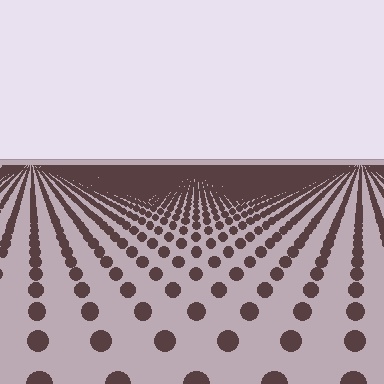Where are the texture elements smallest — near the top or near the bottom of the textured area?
Near the top.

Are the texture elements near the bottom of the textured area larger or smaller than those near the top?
Larger. Near the bottom, elements are closer to the viewer and appear at a bigger on-screen size.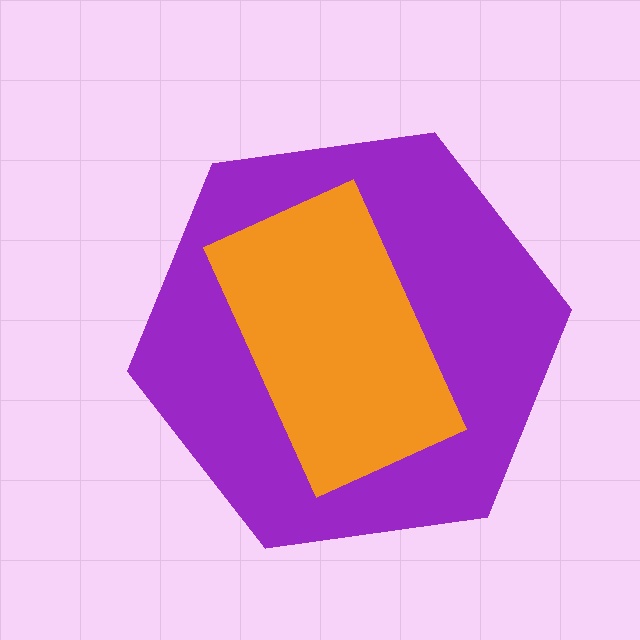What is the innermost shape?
The orange rectangle.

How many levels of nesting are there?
2.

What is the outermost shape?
The purple hexagon.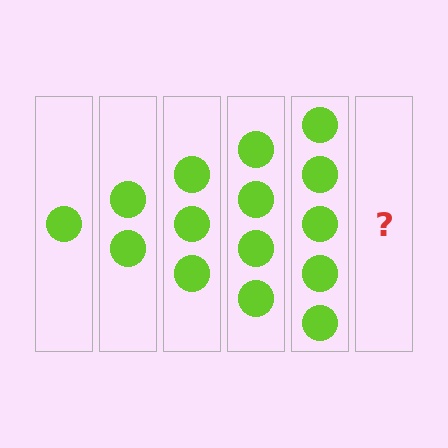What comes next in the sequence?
The next element should be 6 circles.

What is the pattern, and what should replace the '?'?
The pattern is that each step adds one more circle. The '?' should be 6 circles.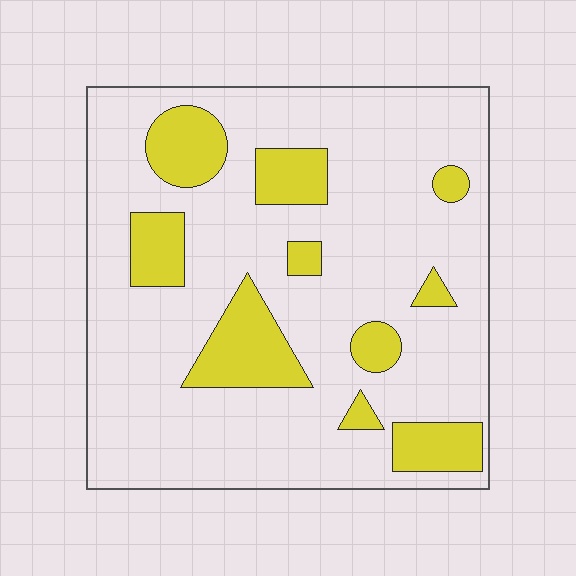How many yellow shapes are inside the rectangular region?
10.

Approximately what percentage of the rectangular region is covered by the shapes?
Approximately 20%.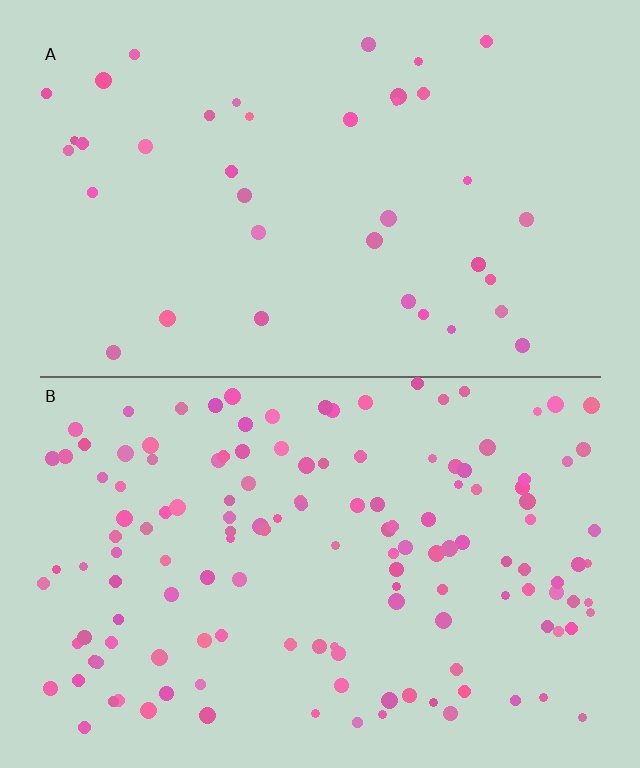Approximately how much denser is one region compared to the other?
Approximately 3.6× — region B over region A.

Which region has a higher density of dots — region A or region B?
B (the bottom).